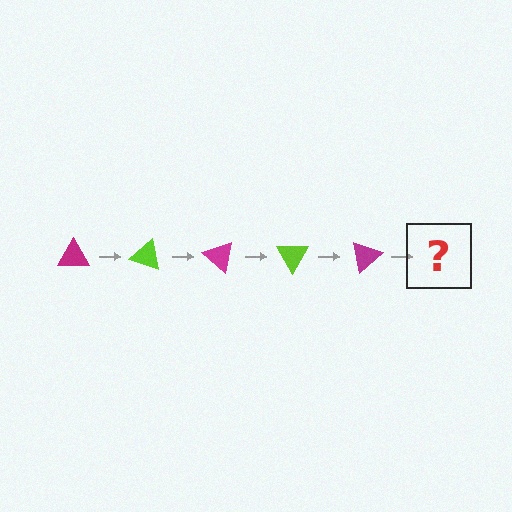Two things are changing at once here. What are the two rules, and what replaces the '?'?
The two rules are that it rotates 20 degrees each step and the color cycles through magenta and lime. The '?' should be a lime triangle, rotated 100 degrees from the start.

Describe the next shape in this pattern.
It should be a lime triangle, rotated 100 degrees from the start.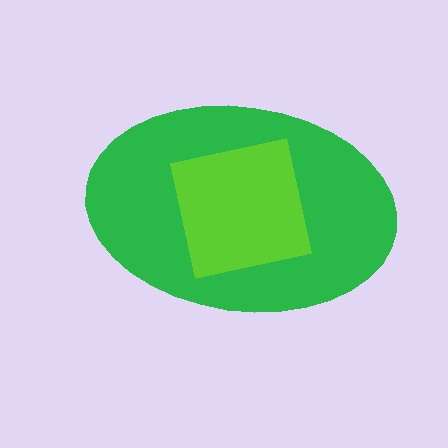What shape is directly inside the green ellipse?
The lime square.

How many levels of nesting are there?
2.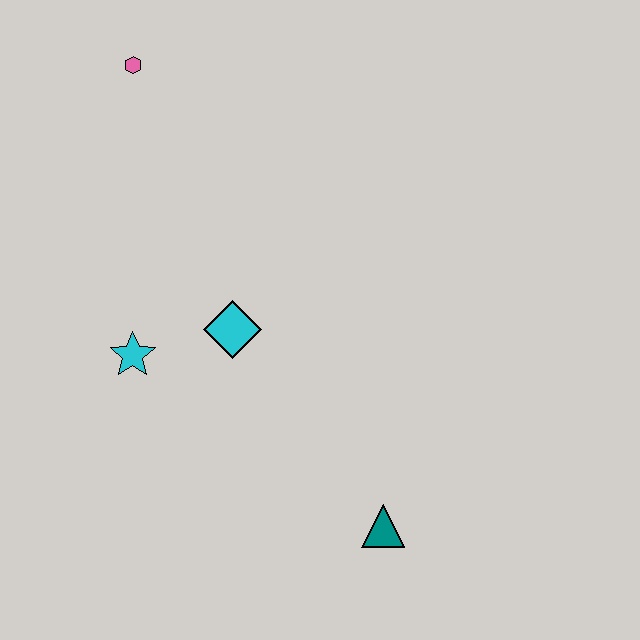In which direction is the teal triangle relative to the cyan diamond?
The teal triangle is below the cyan diamond.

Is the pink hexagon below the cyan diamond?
No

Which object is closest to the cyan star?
The cyan diamond is closest to the cyan star.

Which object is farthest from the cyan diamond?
The pink hexagon is farthest from the cyan diamond.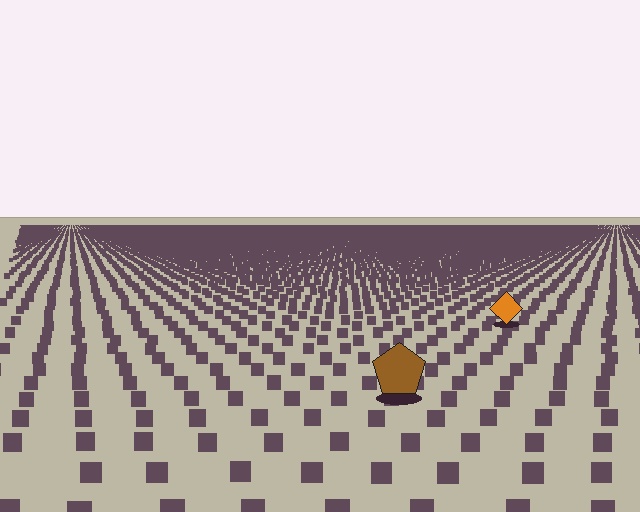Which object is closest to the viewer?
The brown pentagon is closest. The texture marks near it are larger and more spread out.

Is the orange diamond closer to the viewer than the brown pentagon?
No. The brown pentagon is closer — you can tell from the texture gradient: the ground texture is coarser near it.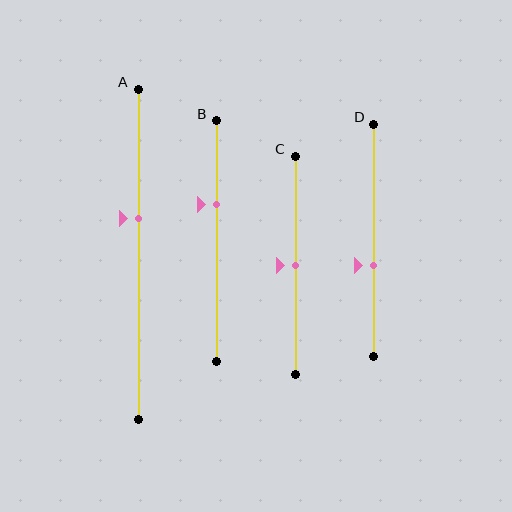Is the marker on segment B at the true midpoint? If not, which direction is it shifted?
No, the marker on segment B is shifted upward by about 15% of the segment length.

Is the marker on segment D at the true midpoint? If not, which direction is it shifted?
No, the marker on segment D is shifted downward by about 11% of the segment length.